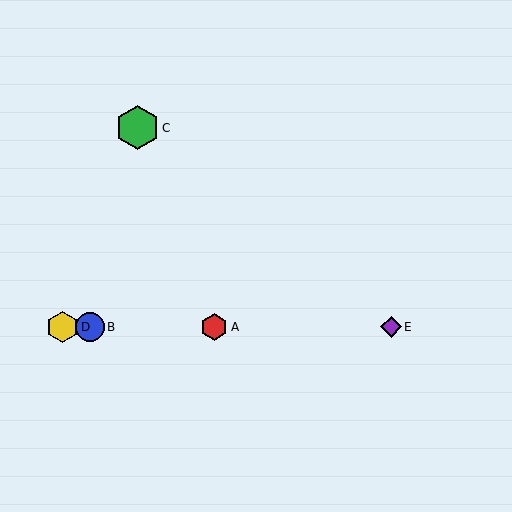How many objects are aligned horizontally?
4 objects (A, B, D, E) are aligned horizontally.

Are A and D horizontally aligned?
Yes, both are at y≈327.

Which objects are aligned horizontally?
Objects A, B, D, E are aligned horizontally.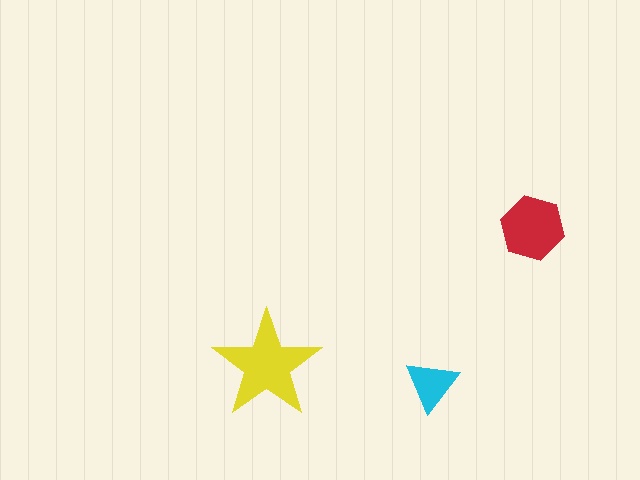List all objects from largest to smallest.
The yellow star, the red hexagon, the cyan triangle.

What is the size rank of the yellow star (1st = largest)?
1st.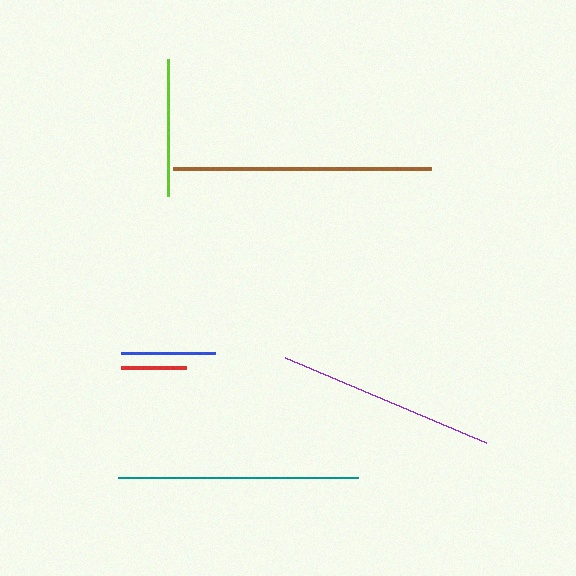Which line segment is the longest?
The brown line is the longest at approximately 258 pixels.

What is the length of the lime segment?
The lime segment is approximately 137 pixels long.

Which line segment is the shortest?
The red line is the shortest at approximately 65 pixels.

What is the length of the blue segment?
The blue segment is approximately 94 pixels long.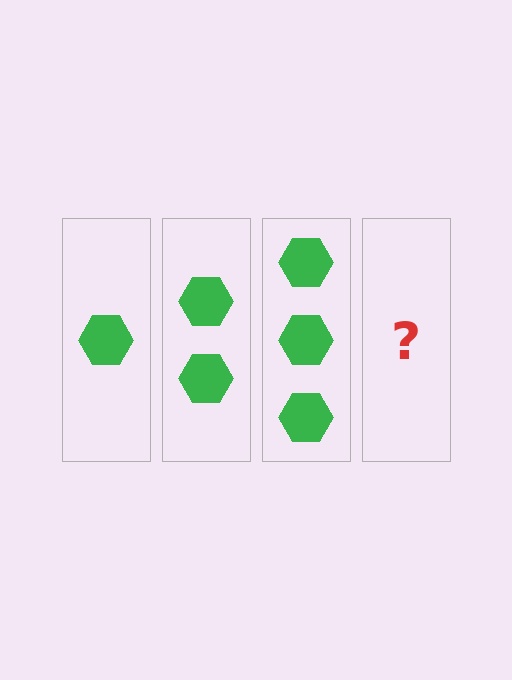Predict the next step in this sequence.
The next step is 4 hexagons.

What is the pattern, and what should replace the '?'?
The pattern is that each step adds one more hexagon. The '?' should be 4 hexagons.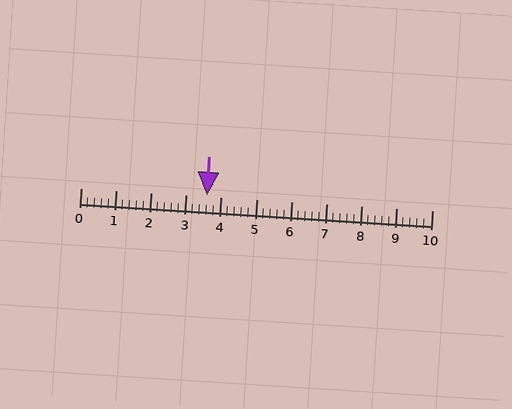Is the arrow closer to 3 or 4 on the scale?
The arrow is closer to 4.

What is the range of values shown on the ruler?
The ruler shows values from 0 to 10.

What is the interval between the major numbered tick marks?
The major tick marks are spaced 1 units apart.